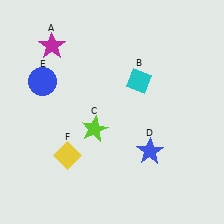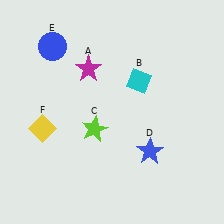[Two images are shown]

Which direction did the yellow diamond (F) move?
The yellow diamond (F) moved up.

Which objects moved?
The objects that moved are: the magenta star (A), the blue circle (E), the yellow diamond (F).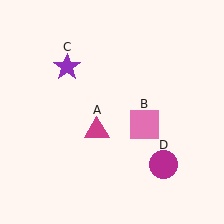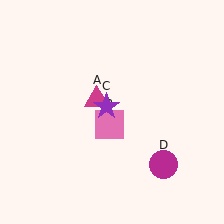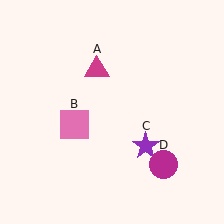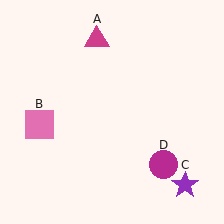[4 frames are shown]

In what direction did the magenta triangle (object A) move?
The magenta triangle (object A) moved up.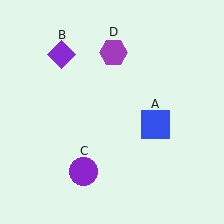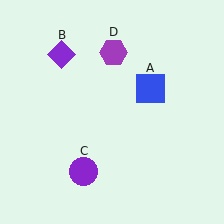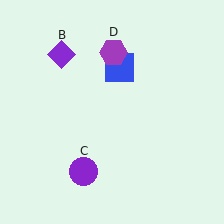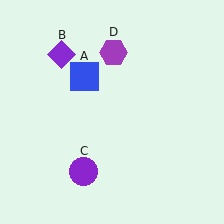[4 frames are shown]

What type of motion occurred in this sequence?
The blue square (object A) rotated counterclockwise around the center of the scene.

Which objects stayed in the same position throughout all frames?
Purple diamond (object B) and purple circle (object C) and purple hexagon (object D) remained stationary.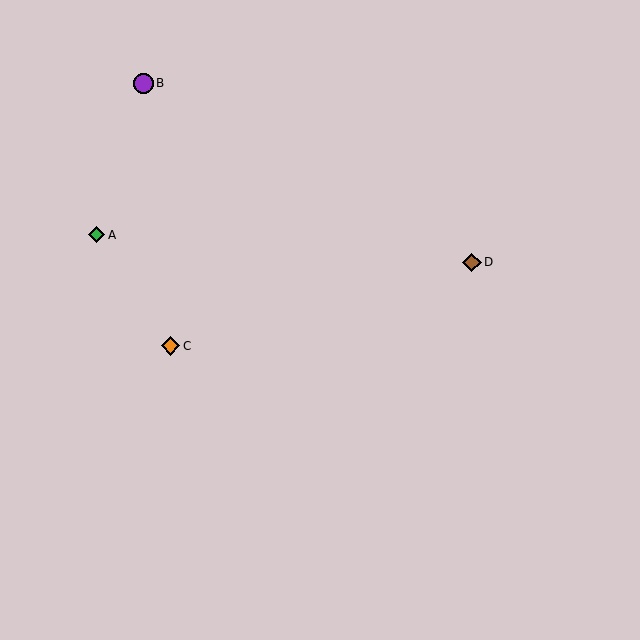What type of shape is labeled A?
Shape A is a green diamond.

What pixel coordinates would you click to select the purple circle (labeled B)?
Click at (144, 83) to select the purple circle B.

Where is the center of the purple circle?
The center of the purple circle is at (144, 83).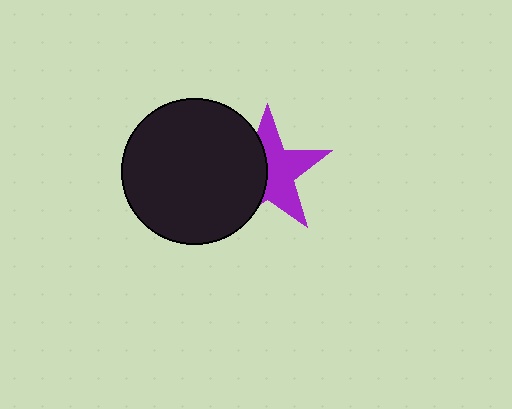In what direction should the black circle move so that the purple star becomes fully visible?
The black circle should move left. That is the shortest direction to clear the overlap and leave the purple star fully visible.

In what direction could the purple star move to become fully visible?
The purple star could move right. That would shift it out from behind the black circle entirely.